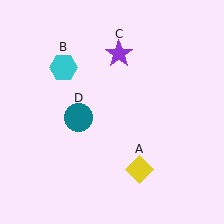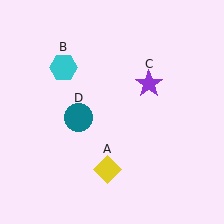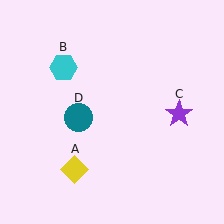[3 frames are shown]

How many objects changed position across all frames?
2 objects changed position: yellow diamond (object A), purple star (object C).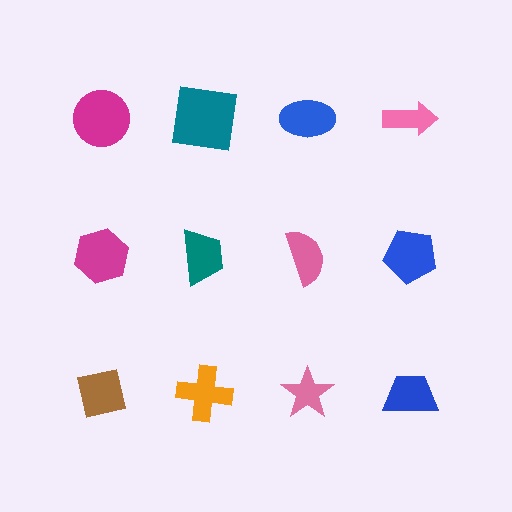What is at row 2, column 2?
A teal trapezoid.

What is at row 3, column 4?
A blue trapezoid.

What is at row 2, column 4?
A blue pentagon.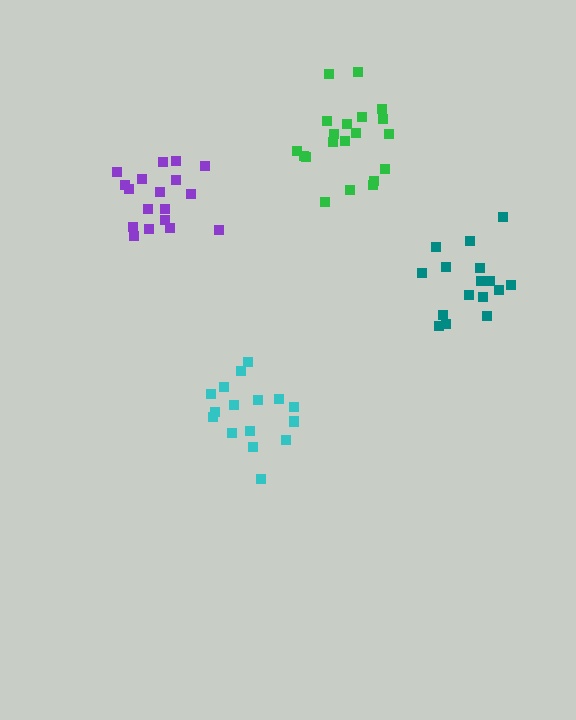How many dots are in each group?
Group 1: 18 dots, Group 2: 20 dots, Group 3: 17 dots, Group 4: 16 dots (71 total).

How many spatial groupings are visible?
There are 4 spatial groupings.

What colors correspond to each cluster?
The clusters are colored: purple, green, cyan, teal.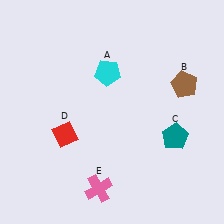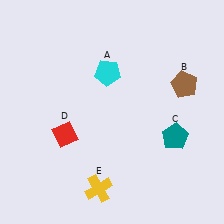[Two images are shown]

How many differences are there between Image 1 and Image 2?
There is 1 difference between the two images.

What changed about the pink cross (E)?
In Image 1, E is pink. In Image 2, it changed to yellow.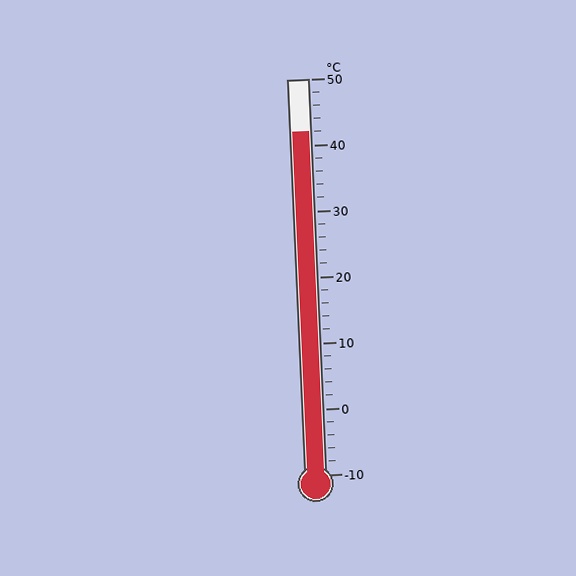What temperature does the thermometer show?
The thermometer shows approximately 42°C.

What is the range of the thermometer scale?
The thermometer scale ranges from -10°C to 50°C.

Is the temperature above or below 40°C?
The temperature is above 40°C.